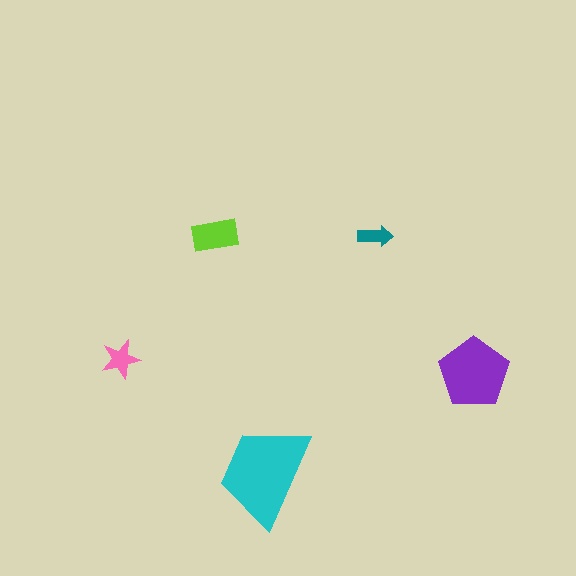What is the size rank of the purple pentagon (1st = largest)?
2nd.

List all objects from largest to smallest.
The cyan trapezoid, the purple pentagon, the lime rectangle, the pink star, the teal arrow.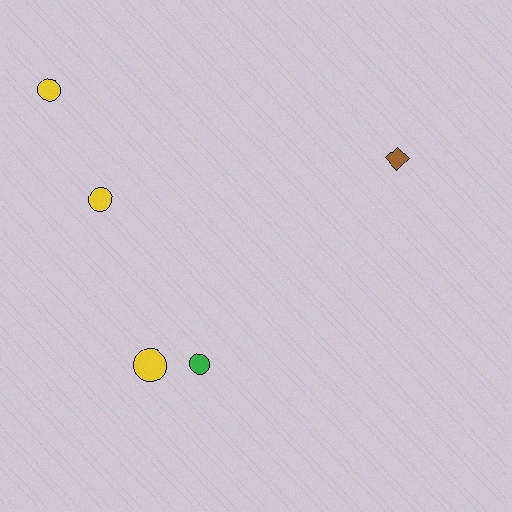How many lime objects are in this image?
There are no lime objects.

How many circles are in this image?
There are 4 circles.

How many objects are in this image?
There are 5 objects.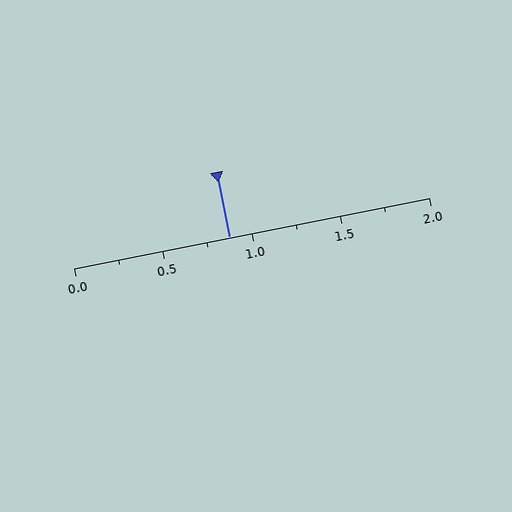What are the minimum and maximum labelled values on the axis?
The axis runs from 0.0 to 2.0.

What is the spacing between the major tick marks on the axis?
The major ticks are spaced 0.5 apart.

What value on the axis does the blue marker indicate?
The marker indicates approximately 0.88.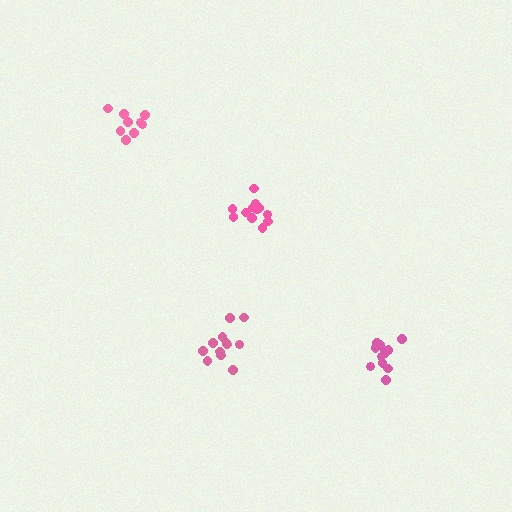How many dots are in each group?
Group 1: 13 dots, Group 2: 13 dots, Group 3: 12 dots, Group 4: 9 dots (47 total).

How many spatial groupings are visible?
There are 4 spatial groupings.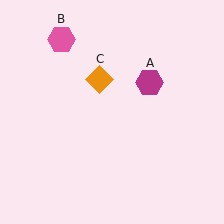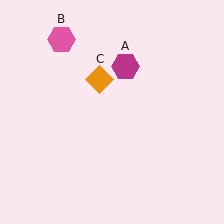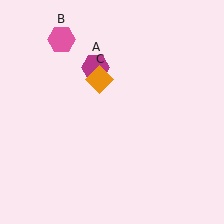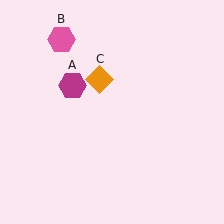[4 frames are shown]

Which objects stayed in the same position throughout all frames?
Pink hexagon (object B) and orange diamond (object C) remained stationary.